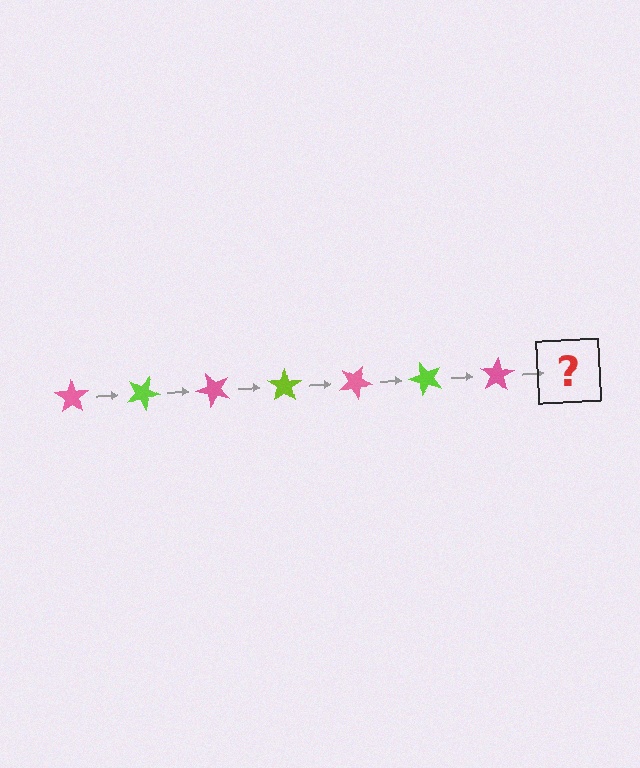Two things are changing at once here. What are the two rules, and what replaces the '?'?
The two rules are that it rotates 25 degrees each step and the color cycles through pink and lime. The '?' should be a lime star, rotated 175 degrees from the start.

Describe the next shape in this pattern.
It should be a lime star, rotated 175 degrees from the start.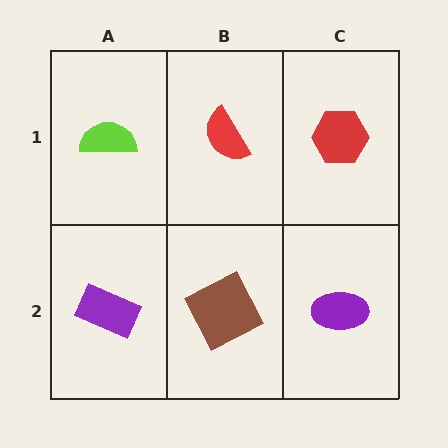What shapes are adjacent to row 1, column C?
A purple ellipse (row 2, column C), a red semicircle (row 1, column B).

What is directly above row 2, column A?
A lime semicircle.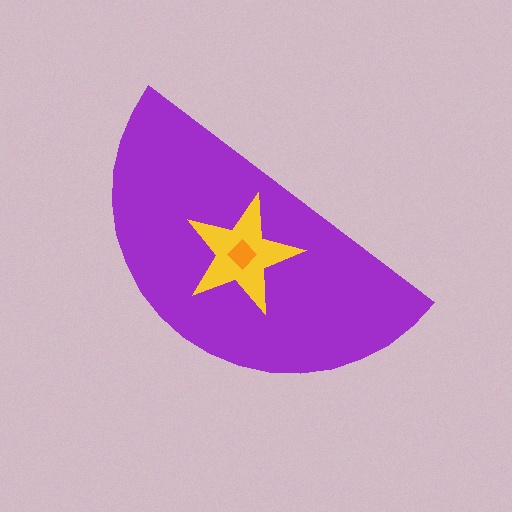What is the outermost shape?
The purple semicircle.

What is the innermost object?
The orange diamond.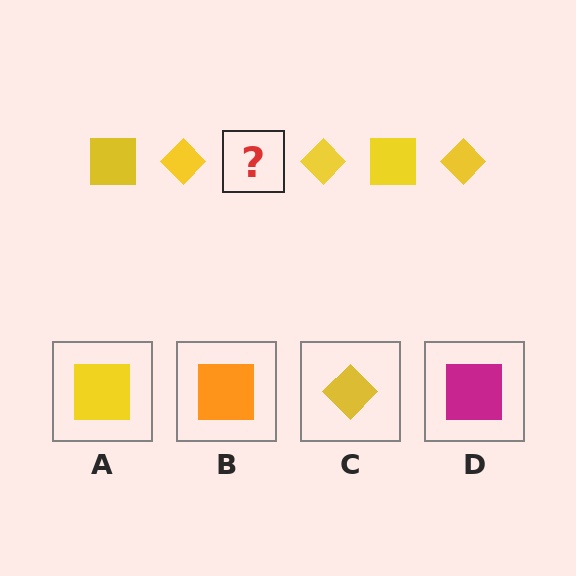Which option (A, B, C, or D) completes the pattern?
A.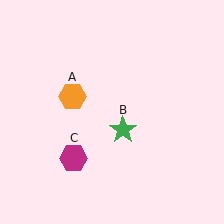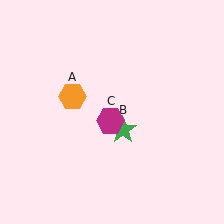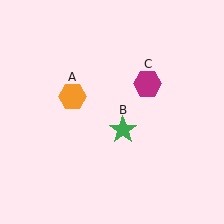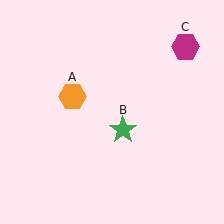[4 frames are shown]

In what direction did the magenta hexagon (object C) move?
The magenta hexagon (object C) moved up and to the right.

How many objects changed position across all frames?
1 object changed position: magenta hexagon (object C).